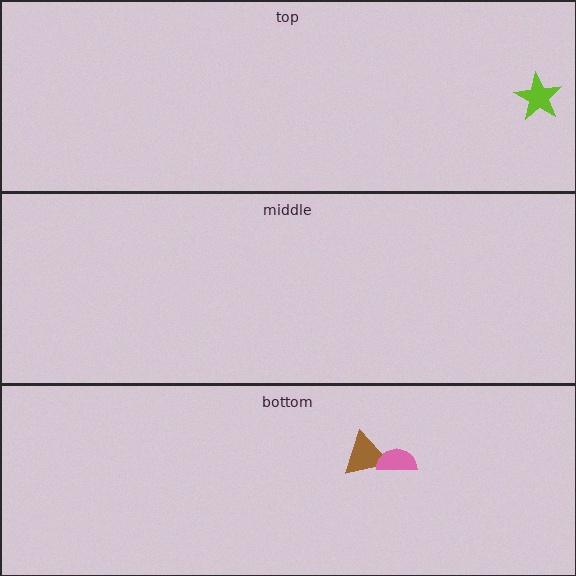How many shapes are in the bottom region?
2.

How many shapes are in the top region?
1.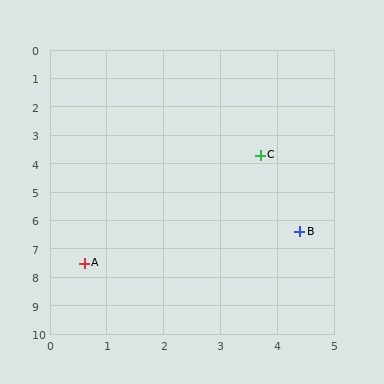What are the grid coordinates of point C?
Point C is at approximately (3.7, 3.7).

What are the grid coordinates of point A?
Point A is at approximately (0.6, 7.5).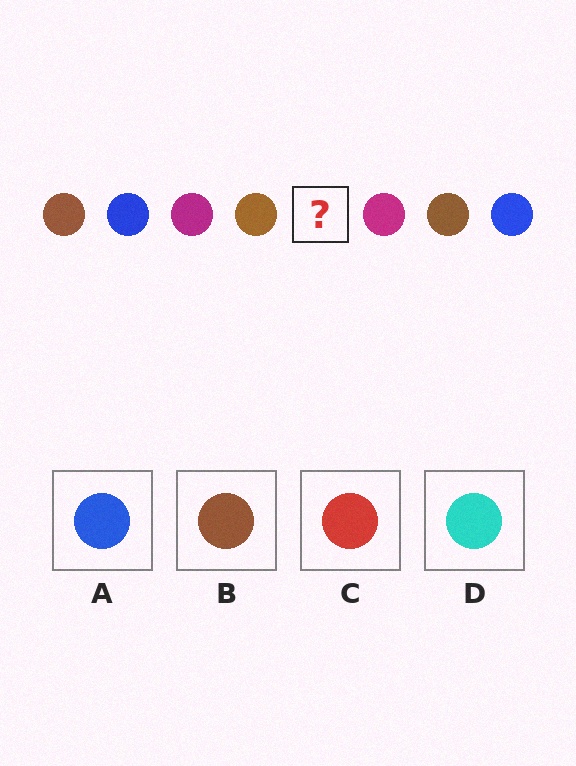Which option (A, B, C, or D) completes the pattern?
A.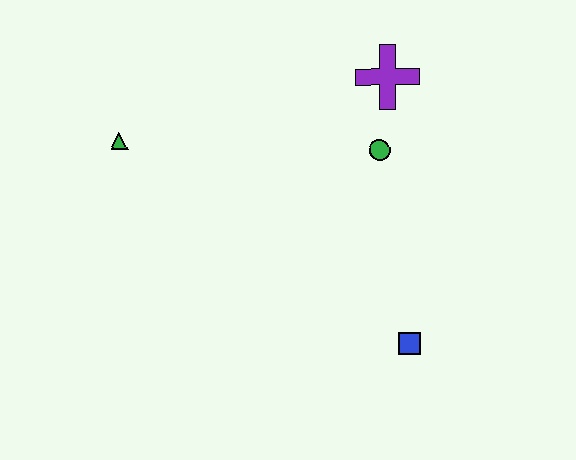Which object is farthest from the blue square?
The green triangle is farthest from the blue square.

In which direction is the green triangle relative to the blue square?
The green triangle is to the left of the blue square.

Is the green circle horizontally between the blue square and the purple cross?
No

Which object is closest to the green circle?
The purple cross is closest to the green circle.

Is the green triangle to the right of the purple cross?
No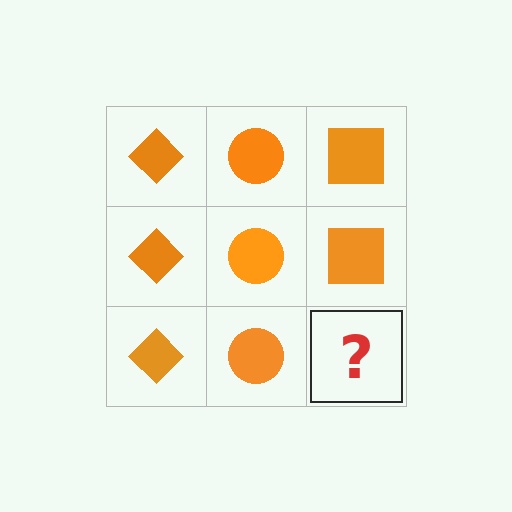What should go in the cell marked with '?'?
The missing cell should contain an orange square.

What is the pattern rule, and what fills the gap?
The rule is that each column has a consistent shape. The gap should be filled with an orange square.